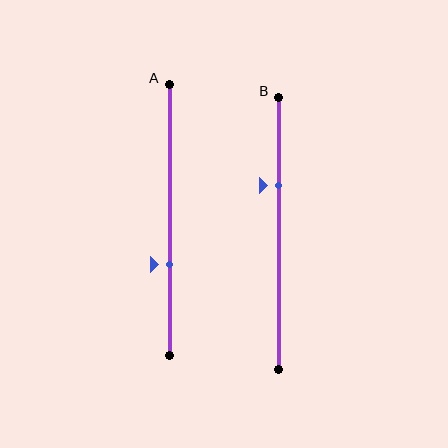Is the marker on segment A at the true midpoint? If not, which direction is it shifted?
No, the marker on segment A is shifted downward by about 17% of the segment length.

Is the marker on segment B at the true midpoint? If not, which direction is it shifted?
No, the marker on segment B is shifted upward by about 18% of the segment length.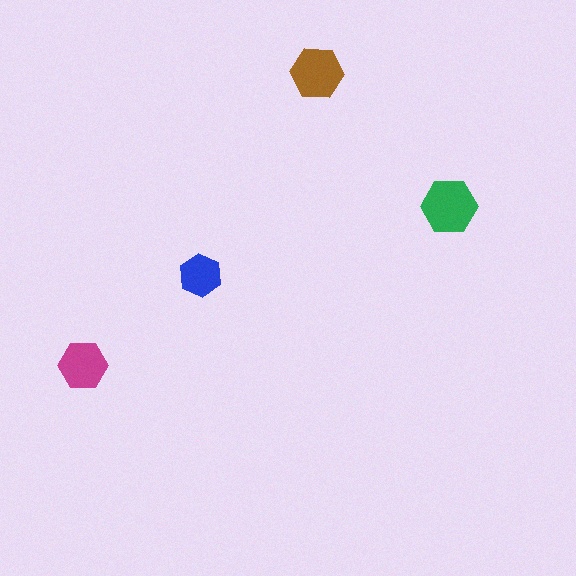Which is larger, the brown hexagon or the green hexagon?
The green one.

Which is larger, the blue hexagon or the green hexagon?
The green one.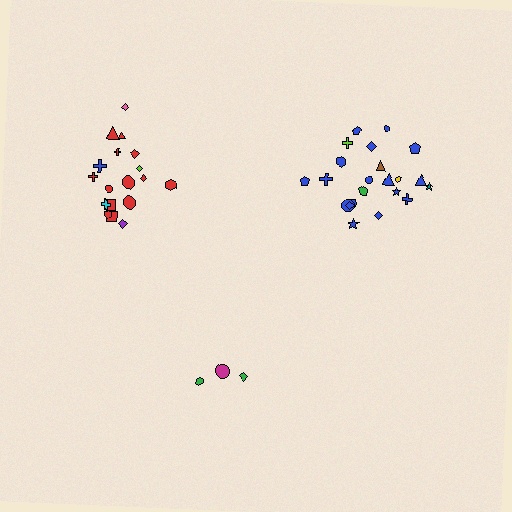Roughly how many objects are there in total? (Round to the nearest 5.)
Roughly 45 objects in total.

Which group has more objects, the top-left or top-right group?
The top-right group.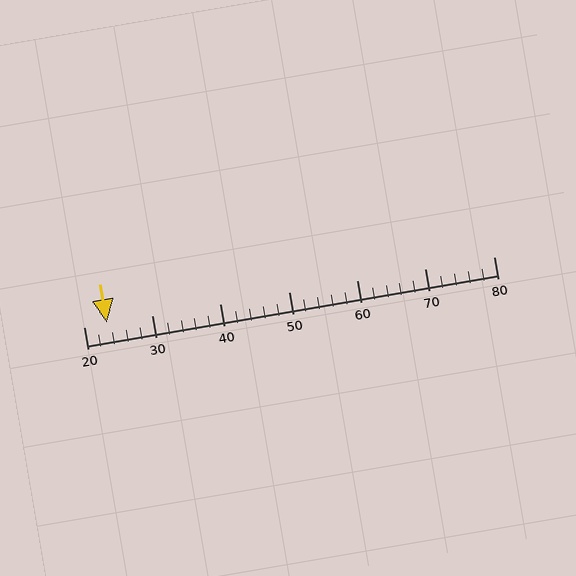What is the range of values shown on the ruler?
The ruler shows values from 20 to 80.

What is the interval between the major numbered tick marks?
The major tick marks are spaced 10 units apart.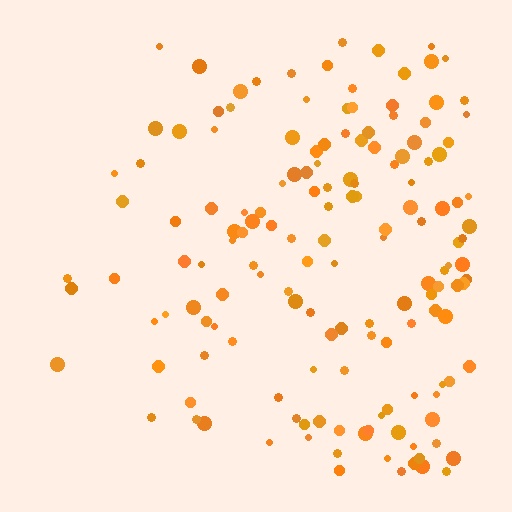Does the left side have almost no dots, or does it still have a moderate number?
Still a moderate number, just noticeably fewer than the right.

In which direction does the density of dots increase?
From left to right, with the right side densest.